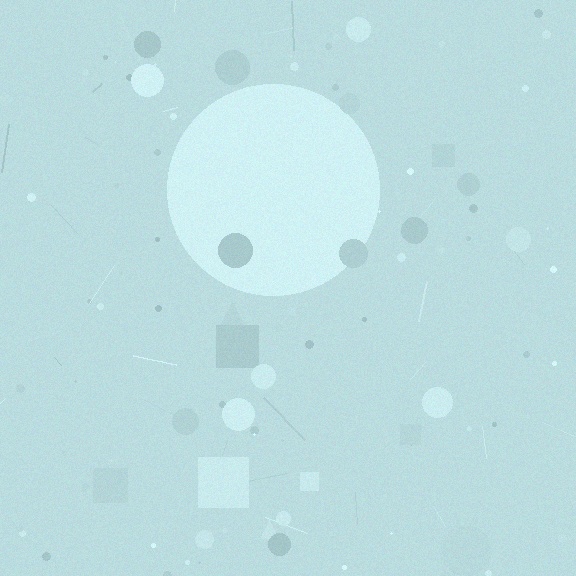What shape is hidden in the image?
A circle is hidden in the image.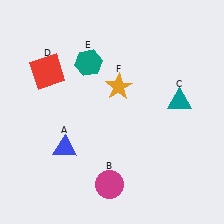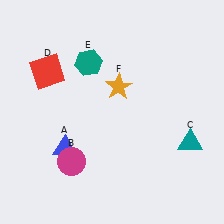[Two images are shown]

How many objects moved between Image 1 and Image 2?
2 objects moved between the two images.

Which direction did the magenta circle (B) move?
The magenta circle (B) moved left.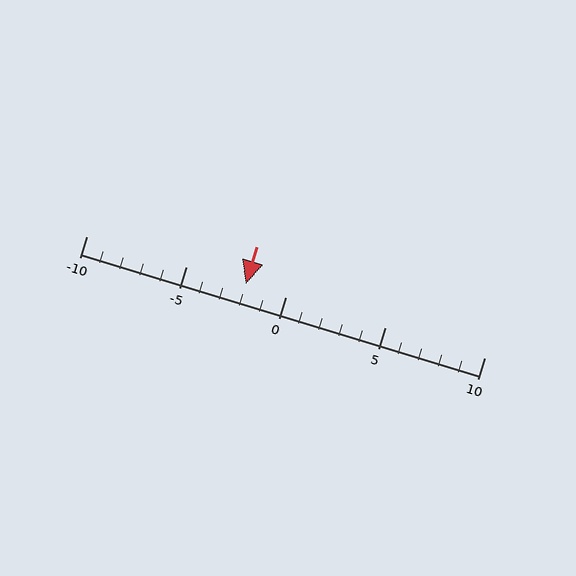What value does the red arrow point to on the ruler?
The red arrow points to approximately -2.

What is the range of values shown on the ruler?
The ruler shows values from -10 to 10.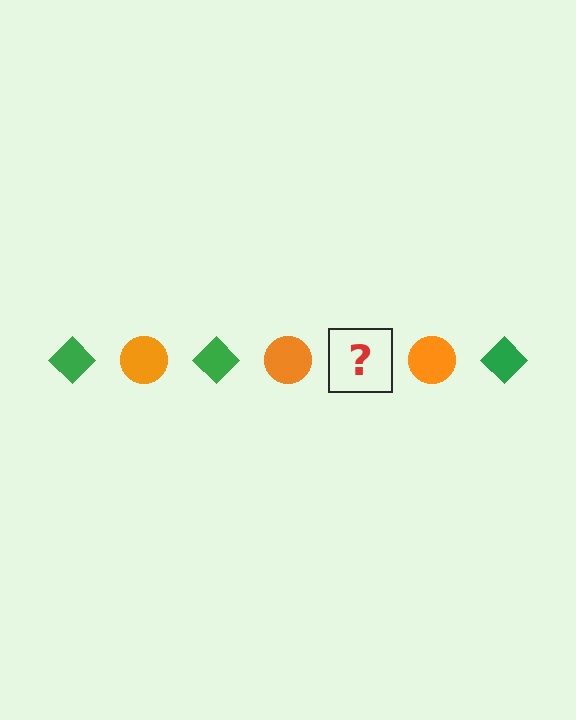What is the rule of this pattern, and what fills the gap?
The rule is that the pattern alternates between green diamond and orange circle. The gap should be filled with a green diamond.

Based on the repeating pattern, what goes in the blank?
The blank should be a green diamond.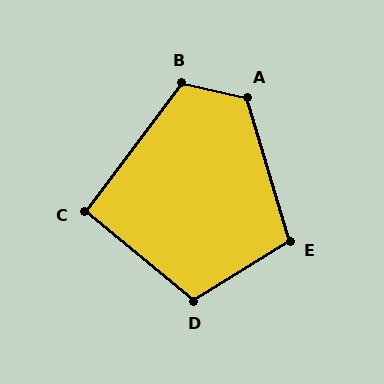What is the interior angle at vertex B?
Approximately 115 degrees (obtuse).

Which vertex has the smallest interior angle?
C, at approximately 92 degrees.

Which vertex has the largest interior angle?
A, at approximately 119 degrees.